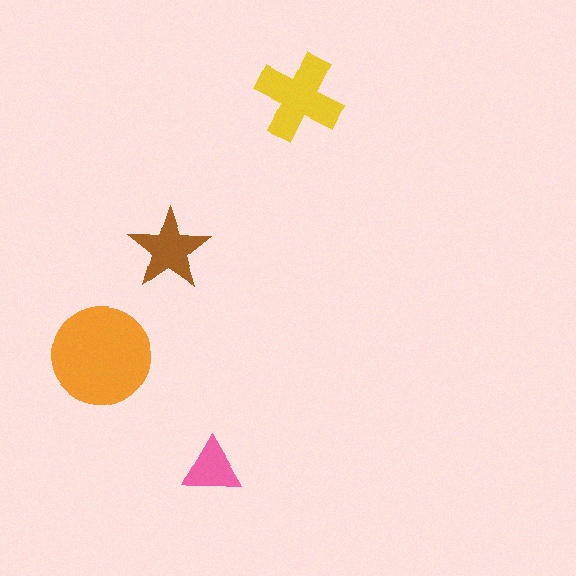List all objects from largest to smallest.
The orange circle, the yellow cross, the brown star, the pink triangle.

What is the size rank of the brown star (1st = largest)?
3rd.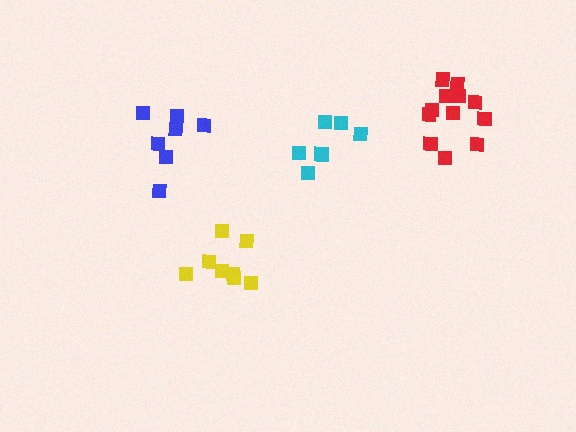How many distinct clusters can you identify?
There are 4 distinct clusters.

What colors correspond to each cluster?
The clusters are colored: blue, red, cyan, yellow.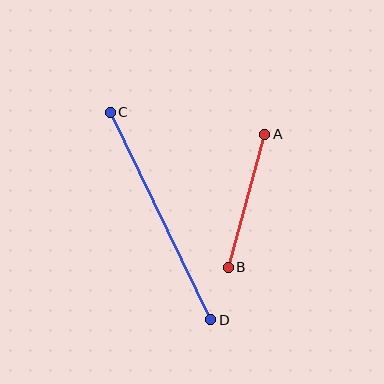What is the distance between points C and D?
The distance is approximately 231 pixels.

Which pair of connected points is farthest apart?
Points C and D are farthest apart.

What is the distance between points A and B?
The distance is approximately 138 pixels.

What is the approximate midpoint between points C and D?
The midpoint is at approximately (161, 216) pixels.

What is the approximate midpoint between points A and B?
The midpoint is at approximately (247, 201) pixels.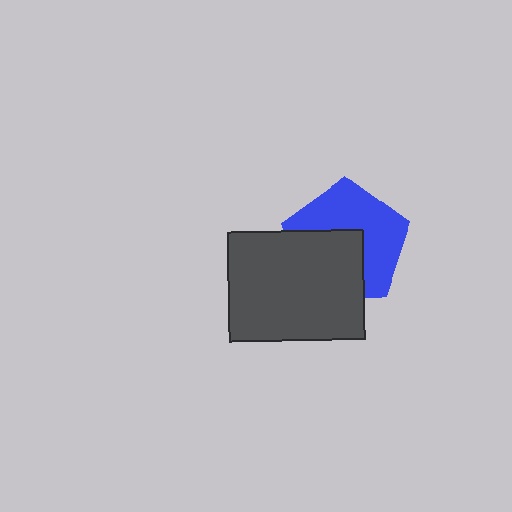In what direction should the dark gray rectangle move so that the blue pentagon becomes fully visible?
The dark gray rectangle should move toward the lower-left. That is the shortest direction to clear the overlap and leave the blue pentagon fully visible.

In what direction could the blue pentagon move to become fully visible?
The blue pentagon could move toward the upper-right. That would shift it out from behind the dark gray rectangle entirely.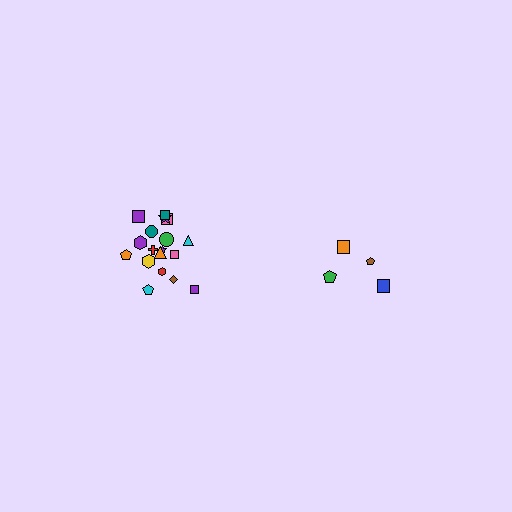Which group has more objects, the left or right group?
The left group.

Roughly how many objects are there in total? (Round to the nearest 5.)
Roughly 20 objects in total.